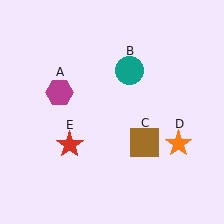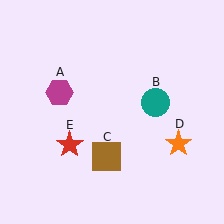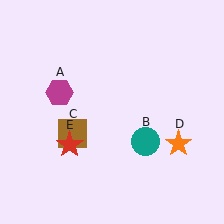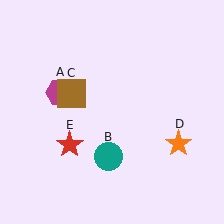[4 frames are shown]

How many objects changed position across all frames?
2 objects changed position: teal circle (object B), brown square (object C).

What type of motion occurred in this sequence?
The teal circle (object B), brown square (object C) rotated clockwise around the center of the scene.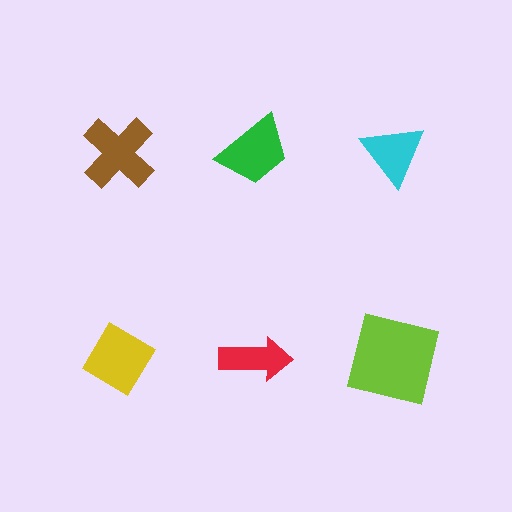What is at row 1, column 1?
A brown cross.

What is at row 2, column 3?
A lime square.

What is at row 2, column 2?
A red arrow.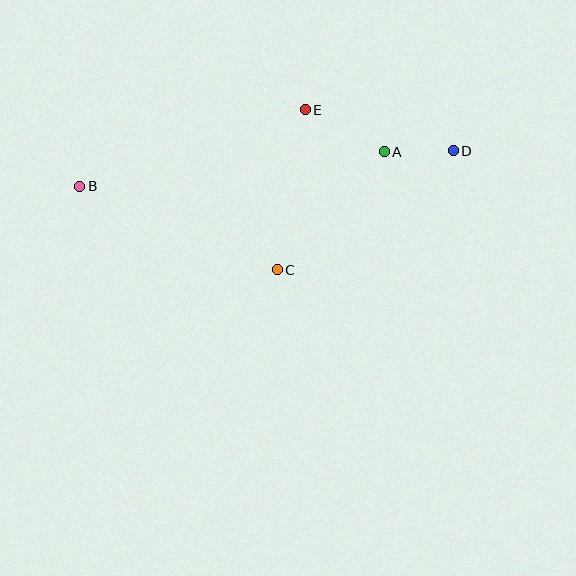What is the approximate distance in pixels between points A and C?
The distance between A and C is approximately 160 pixels.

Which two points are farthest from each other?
Points B and D are farthest from each other.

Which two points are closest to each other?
Points A and D are closest to each other.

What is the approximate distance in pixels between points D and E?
The distance between D and E is approximately 153 pixels.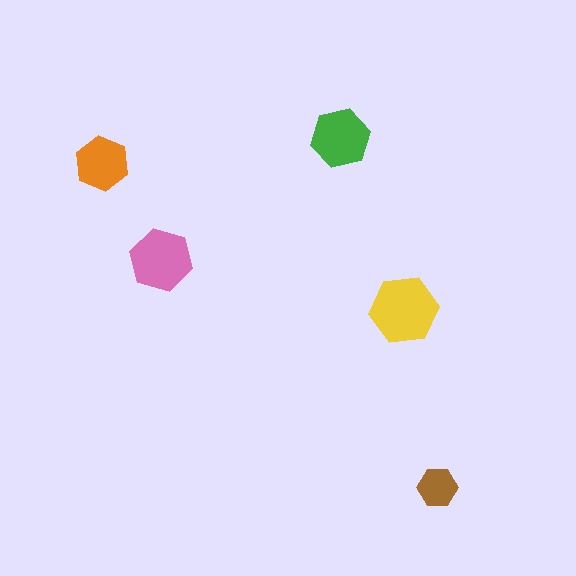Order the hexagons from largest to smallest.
the yellow one, the pink one, the green one, the orange one, the brown one.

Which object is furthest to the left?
The orange hexagon is leftmost.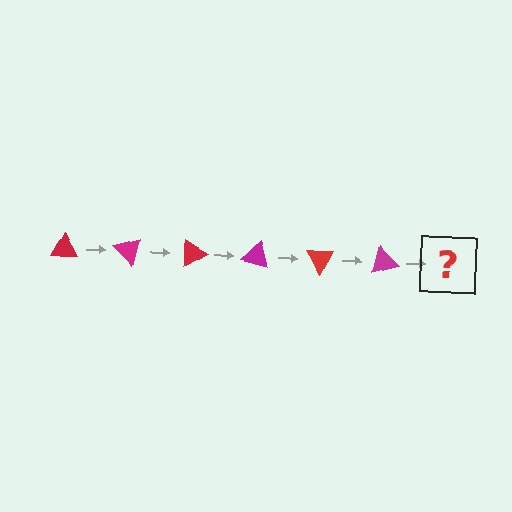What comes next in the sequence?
The next element should be a red triangle, rotated 270 degrees from the start.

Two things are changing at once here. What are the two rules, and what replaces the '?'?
The two rules are that it rotates 45 degrees each step and the color cycles through red and magenta. The '?' should be a red triangle, rotated 270 degrees from the start.